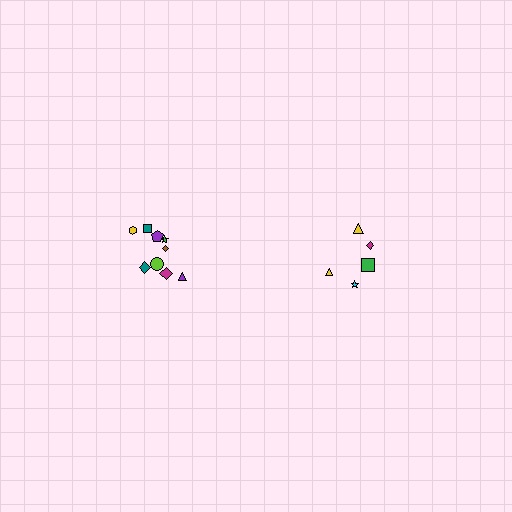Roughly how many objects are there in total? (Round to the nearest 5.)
Roughly 15 objects in total.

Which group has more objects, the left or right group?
The left group.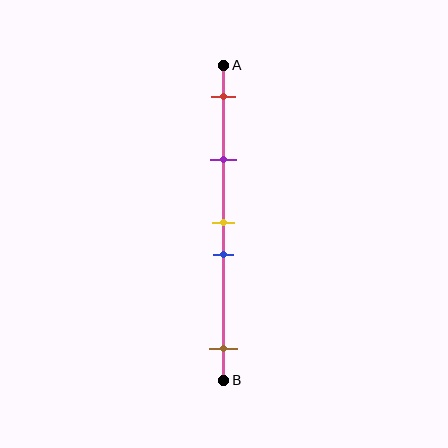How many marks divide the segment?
There are 5 marks dividing the segment.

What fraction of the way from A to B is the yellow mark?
The yellow mark is approximately 50% (0.5) of the way from A to B.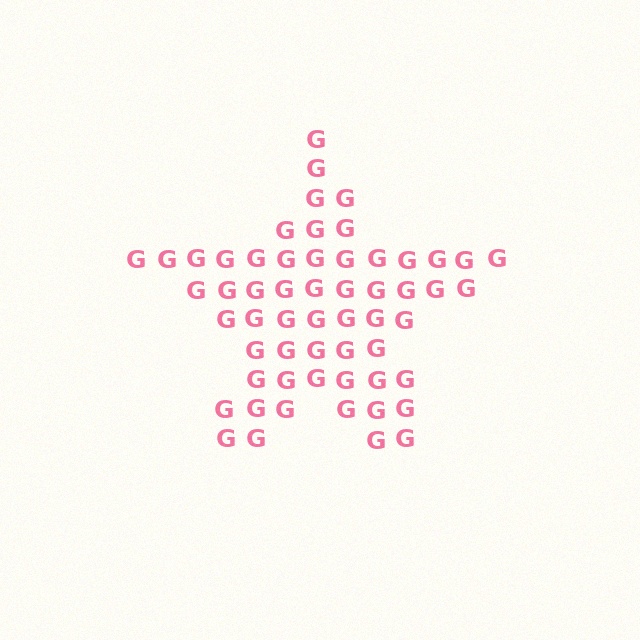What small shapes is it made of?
It is made of small letter G's.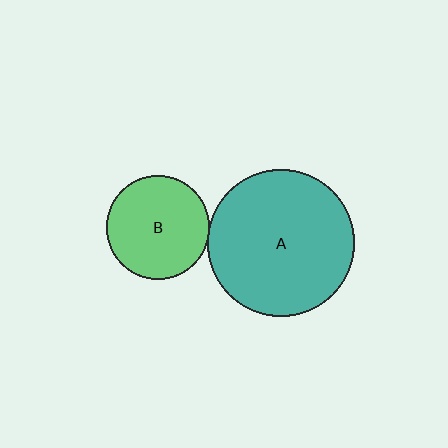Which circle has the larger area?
Circle A (teal).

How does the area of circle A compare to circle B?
Approximately 2.0 times.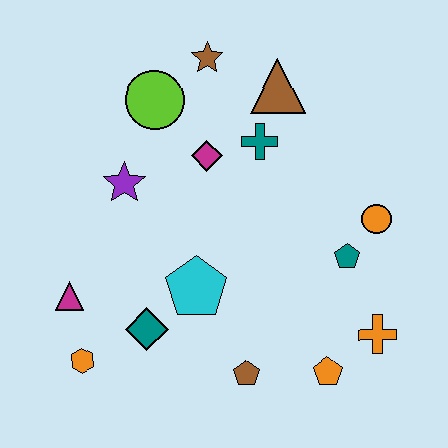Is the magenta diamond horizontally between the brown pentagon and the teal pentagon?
No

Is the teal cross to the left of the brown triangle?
Yes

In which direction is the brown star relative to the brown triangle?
The brown star is to the left of the brown triangle.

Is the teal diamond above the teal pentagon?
No